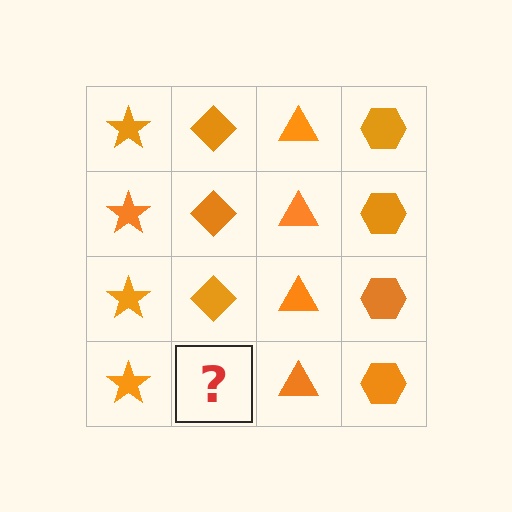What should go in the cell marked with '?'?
The missing cell should contain an orange diamond.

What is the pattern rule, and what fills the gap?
The rule is that each column has a consistent shape. The gap should be filled with an orange diamond.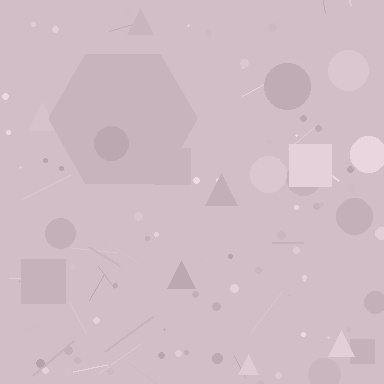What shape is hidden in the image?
A hexagon is hidden in the image.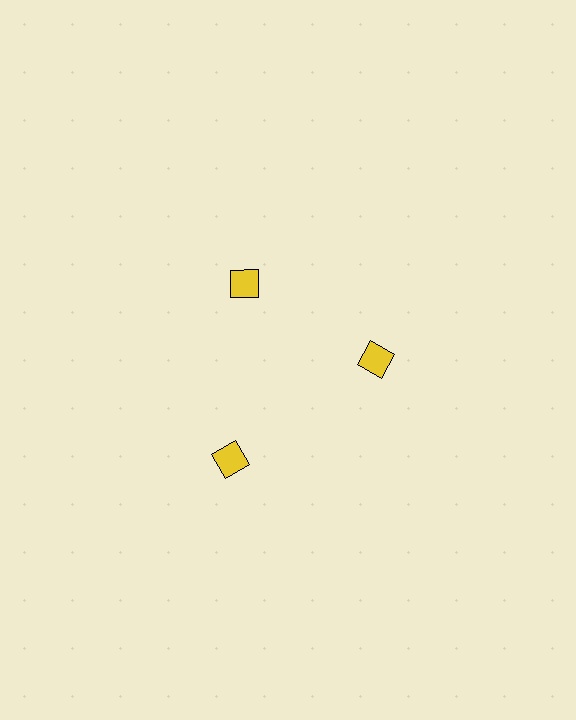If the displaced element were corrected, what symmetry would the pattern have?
It would have 3-fold rotational symmetry — the pattern would map onto itself every 120 degrees.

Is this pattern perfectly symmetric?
No. The 3 yellow squares are arranged in a ring, but one element near the 7 o'clock position is pushed outward from the center, breaking the 3-fold rotational symmetry.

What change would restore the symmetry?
The symmetry would be restored by moving it inward, back onto the ring so that all 3 squares sit at equal angles and equal distance from the center.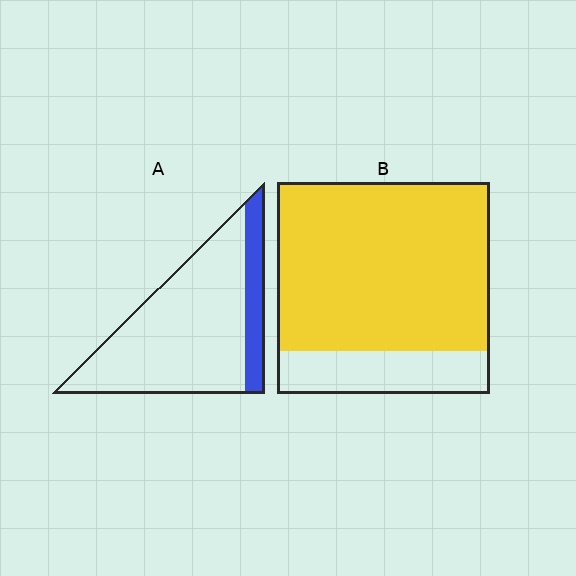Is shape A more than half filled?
No.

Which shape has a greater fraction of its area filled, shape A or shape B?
Shape B.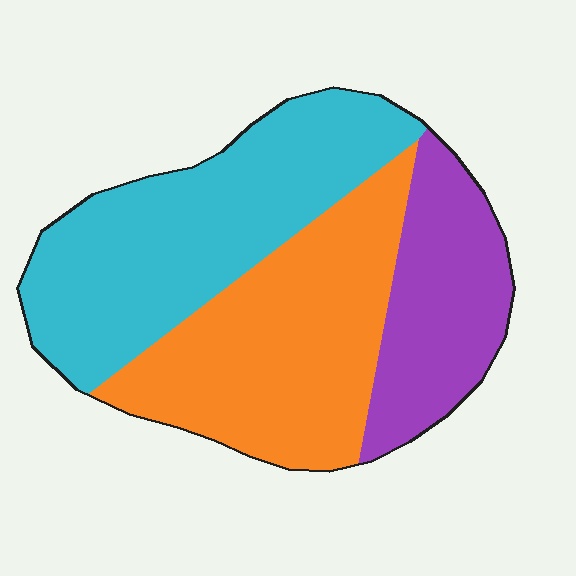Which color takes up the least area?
Purple, at roughly 20%.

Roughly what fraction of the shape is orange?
Orange covers 37% of the shape.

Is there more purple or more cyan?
Cyan.